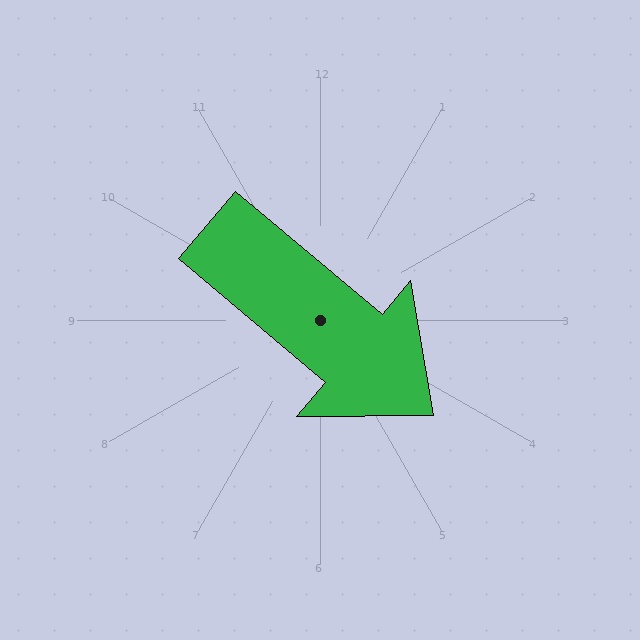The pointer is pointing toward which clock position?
Roughly 4 o'clock.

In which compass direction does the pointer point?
Southeast.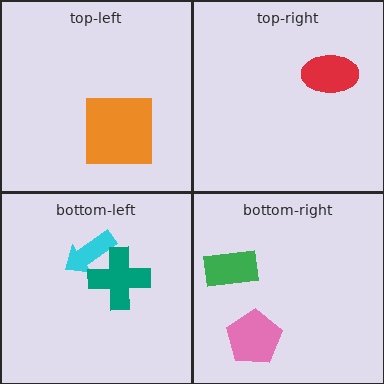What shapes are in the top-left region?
The orange square.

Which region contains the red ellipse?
The top-right region.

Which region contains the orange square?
The top-left region.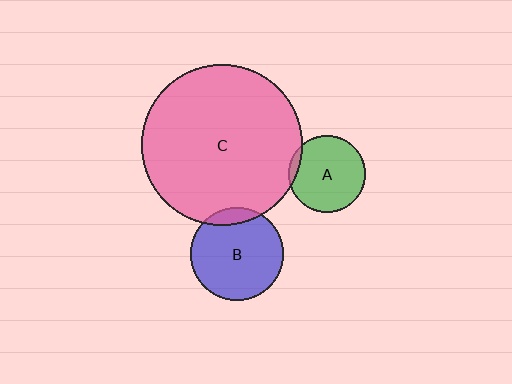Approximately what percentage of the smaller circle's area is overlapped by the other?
Approximately 5%.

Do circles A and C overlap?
Yes.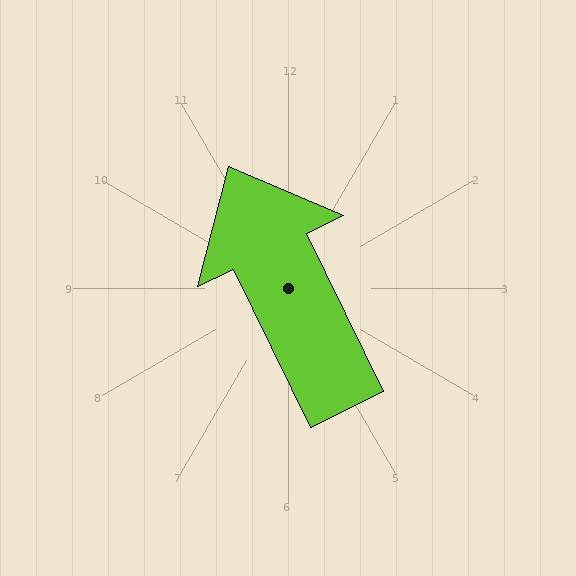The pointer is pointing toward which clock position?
Roughly 11 o'clock.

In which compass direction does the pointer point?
Northwest.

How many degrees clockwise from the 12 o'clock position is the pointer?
Approximately 334 degrees.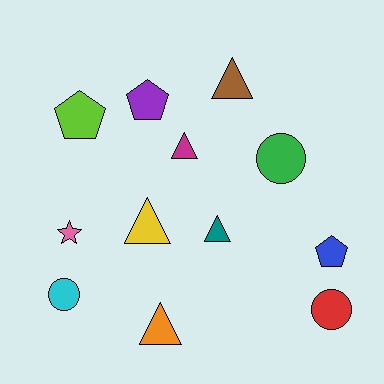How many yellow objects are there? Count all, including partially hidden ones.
There is 1 yellow object.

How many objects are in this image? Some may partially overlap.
There are 12 objects.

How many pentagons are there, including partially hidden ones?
There are 3 pentagons.